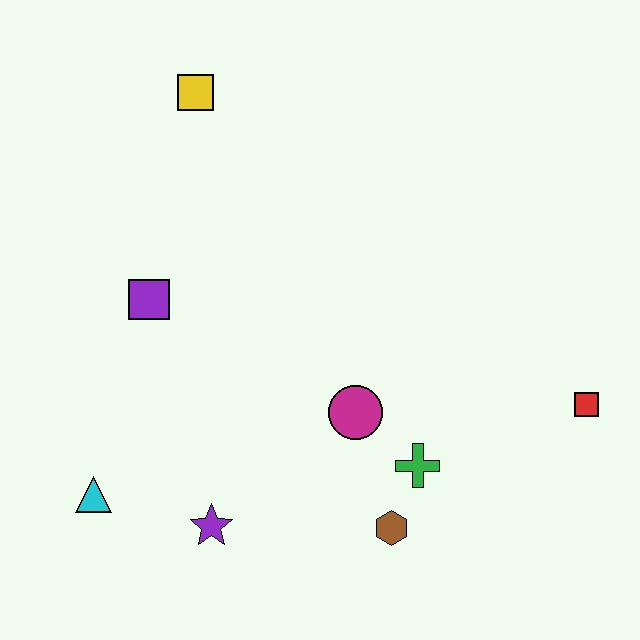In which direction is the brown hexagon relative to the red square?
The brown hexagon is to the left of the red square.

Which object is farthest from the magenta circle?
The yellow square is farthest from the magenta circle.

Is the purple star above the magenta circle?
No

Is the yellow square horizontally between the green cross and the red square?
No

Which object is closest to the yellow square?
The purple square is closest to the yellow square.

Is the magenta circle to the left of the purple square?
No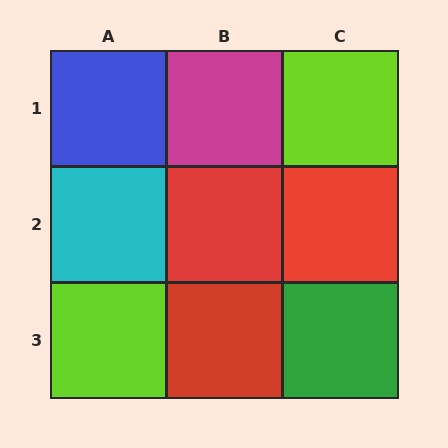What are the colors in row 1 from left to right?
Blue, magenta, lime.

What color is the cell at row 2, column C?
Red.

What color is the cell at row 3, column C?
Green.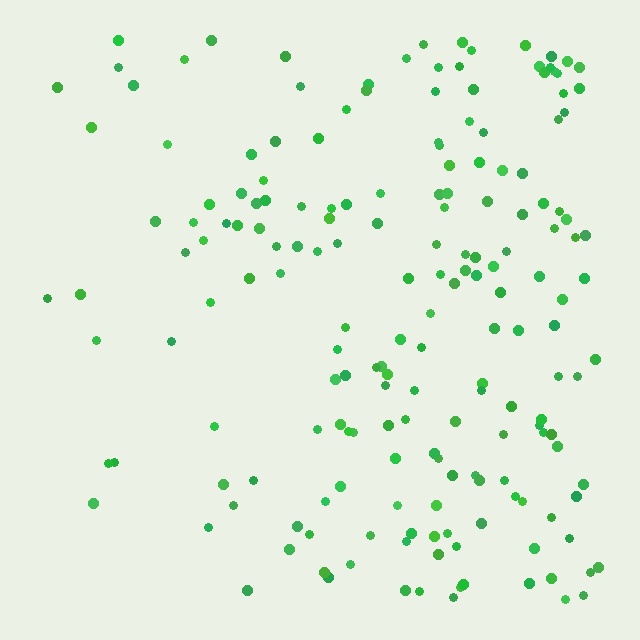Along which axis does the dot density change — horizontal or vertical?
Horizontal.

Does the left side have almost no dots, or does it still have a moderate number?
Still a moderate number, just noticeably fewer than the right.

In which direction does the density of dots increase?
From left to right, with the right side densest.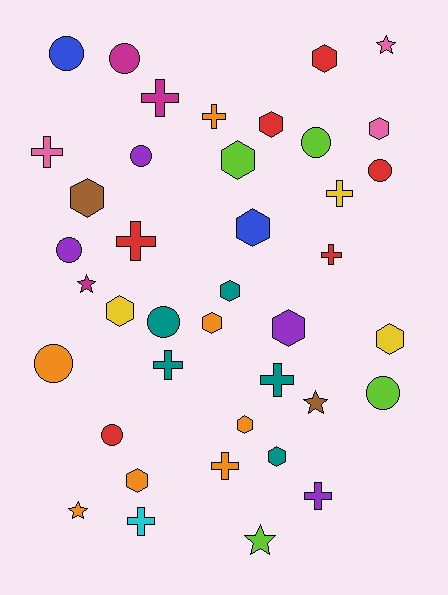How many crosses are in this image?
There are 11 crosses.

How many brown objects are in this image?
There are 2 brown objects.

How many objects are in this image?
There are 40 objects.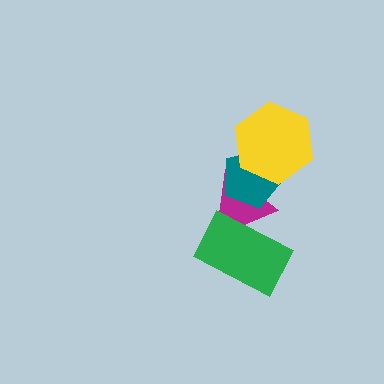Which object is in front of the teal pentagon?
The yellow hexagon is in front of the teal pentagon.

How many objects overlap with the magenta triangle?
3 objects overlap with the magenta triangle.